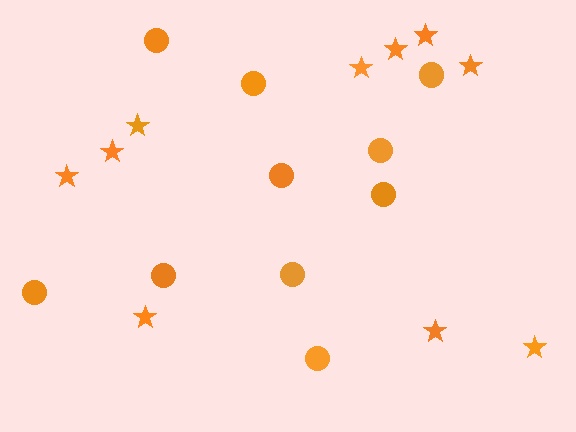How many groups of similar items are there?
There are 2 groups: one group of circles (10) and one group of stars (10).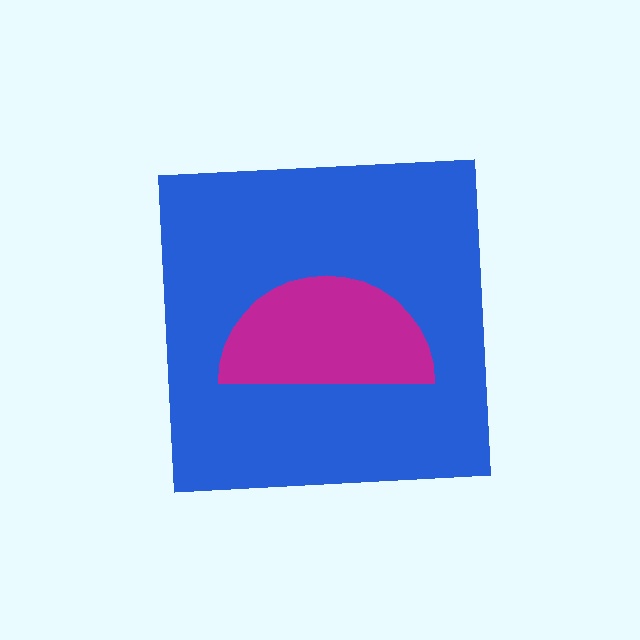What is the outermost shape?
The blue square.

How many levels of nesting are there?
2.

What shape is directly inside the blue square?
The magenta semicircle.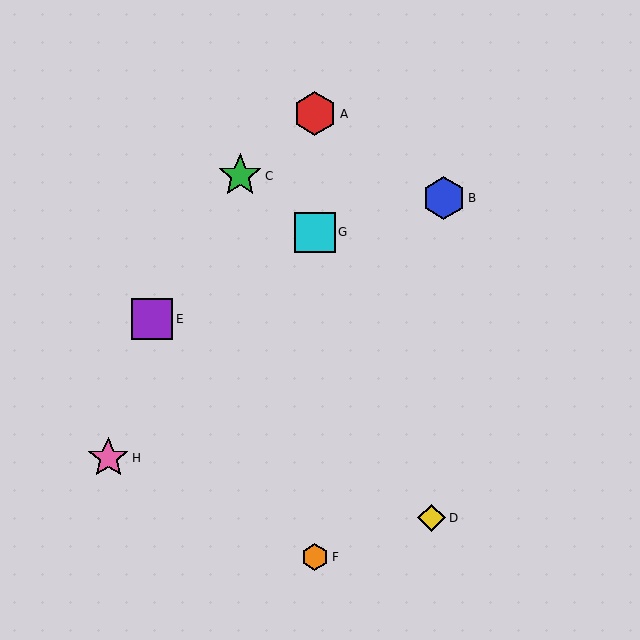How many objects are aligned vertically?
3 objects (A, F, G) are aligned vertically.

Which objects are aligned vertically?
Objects A, F, G are aligned vertically.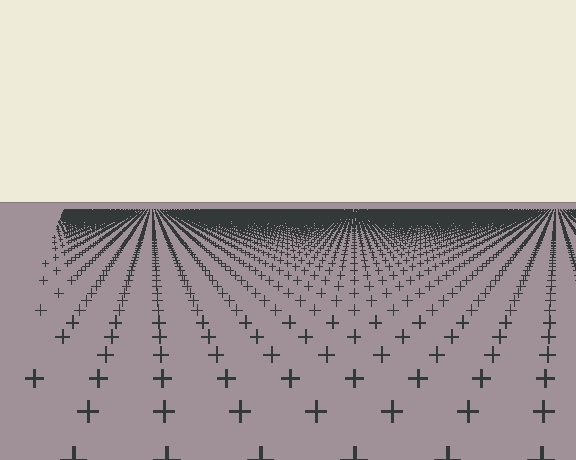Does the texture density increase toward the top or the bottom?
Density increases toward the top.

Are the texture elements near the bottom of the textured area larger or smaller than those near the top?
Larger. Near the bottom, elements are closer to the viewer and appear at a bigger on-screen size.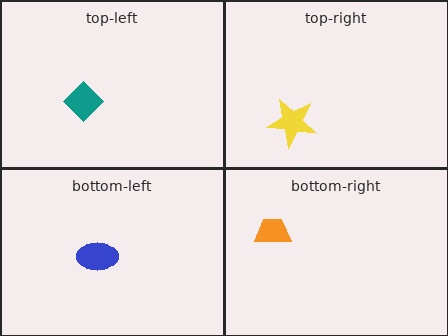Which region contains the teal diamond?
The top-left region.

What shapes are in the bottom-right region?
The orange trapezoid.